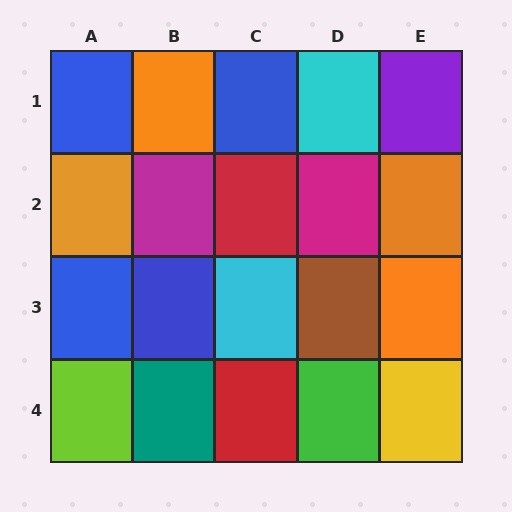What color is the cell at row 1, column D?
Cyan.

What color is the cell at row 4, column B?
Teal.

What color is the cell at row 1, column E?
Purple.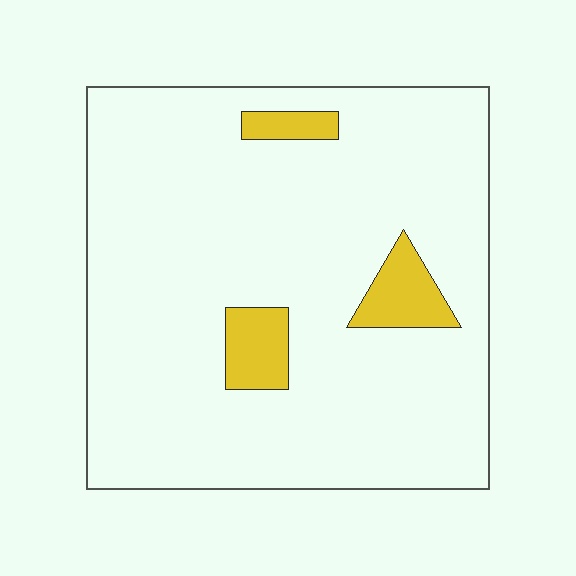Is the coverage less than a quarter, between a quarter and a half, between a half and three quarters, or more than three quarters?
Less than a quarter.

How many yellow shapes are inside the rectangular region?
3.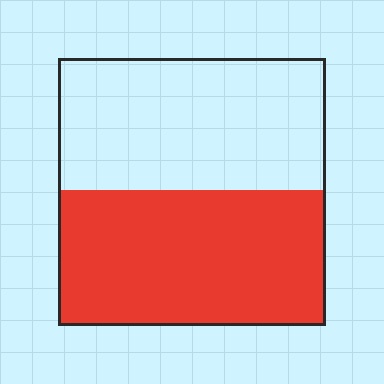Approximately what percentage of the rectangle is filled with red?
Approximately 50%.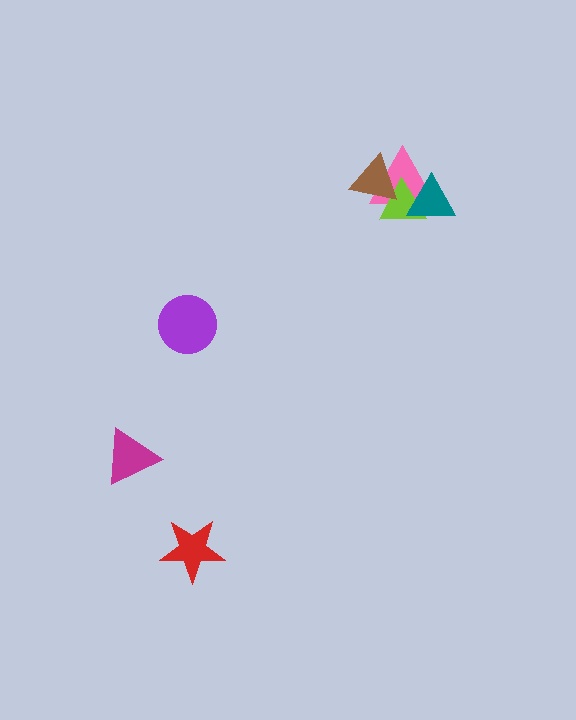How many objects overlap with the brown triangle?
2 objects overlap with the brown triangle.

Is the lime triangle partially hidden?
Yes, it is partially covered by another shape.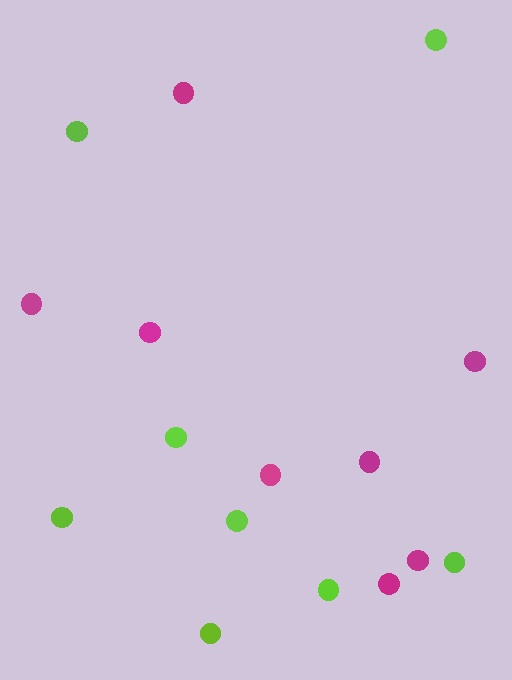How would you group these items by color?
There are 2 groups: one group of magenta circles (8) and one group of lime circles (8).